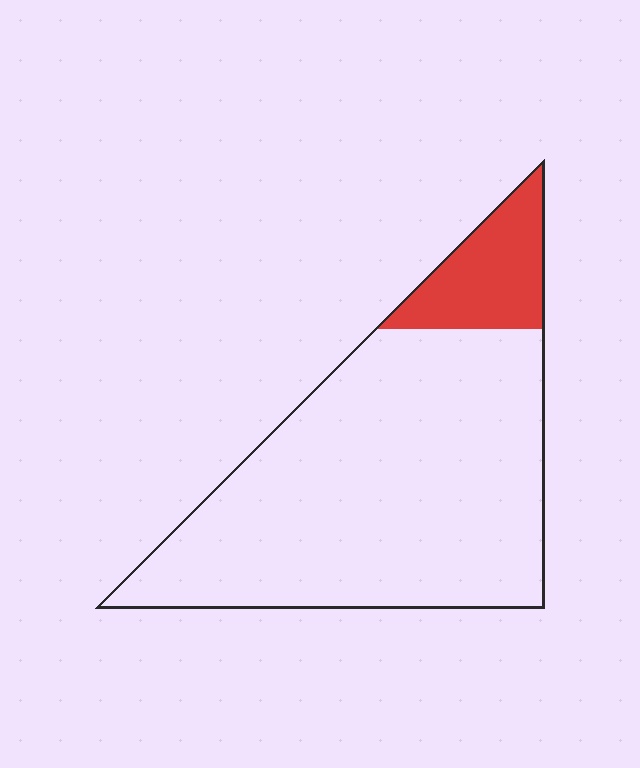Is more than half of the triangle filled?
No.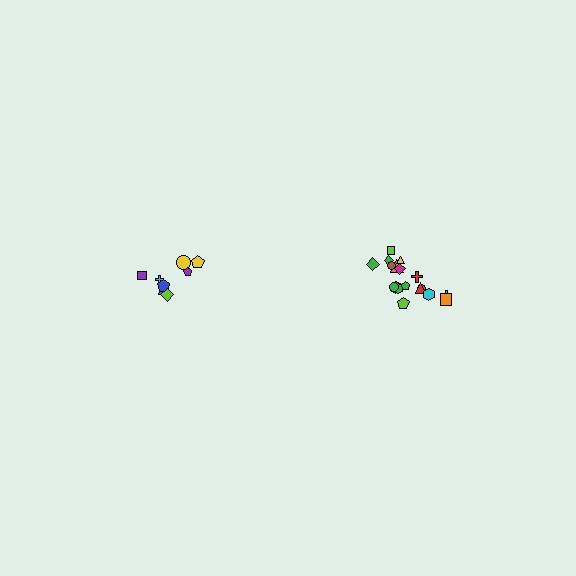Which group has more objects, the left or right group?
The right group.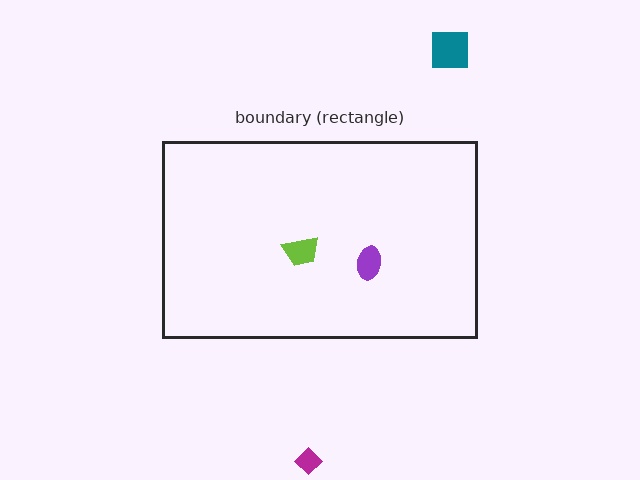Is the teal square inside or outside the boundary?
Outside.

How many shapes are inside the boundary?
2 inside, 2 outside.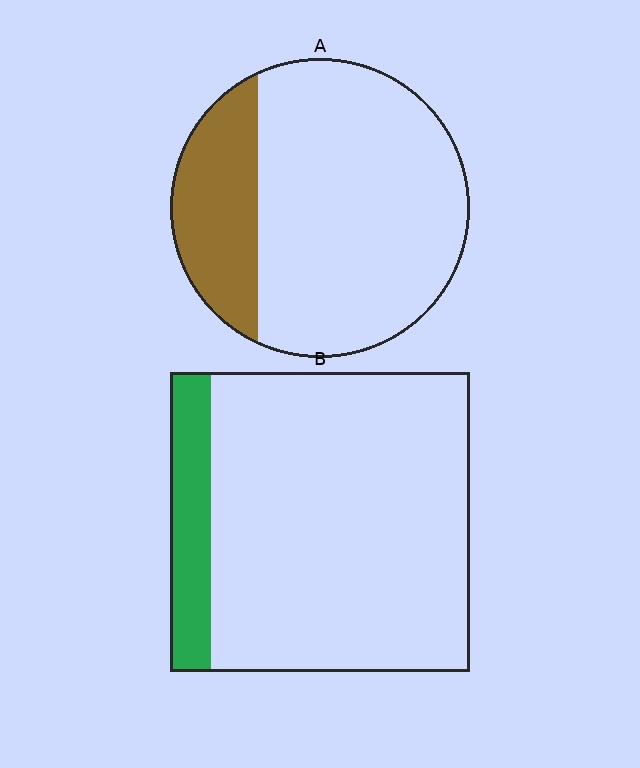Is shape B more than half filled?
No.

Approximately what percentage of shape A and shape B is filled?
A is approximately 25% and B is approximately 15%.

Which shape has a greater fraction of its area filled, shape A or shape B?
Shape A.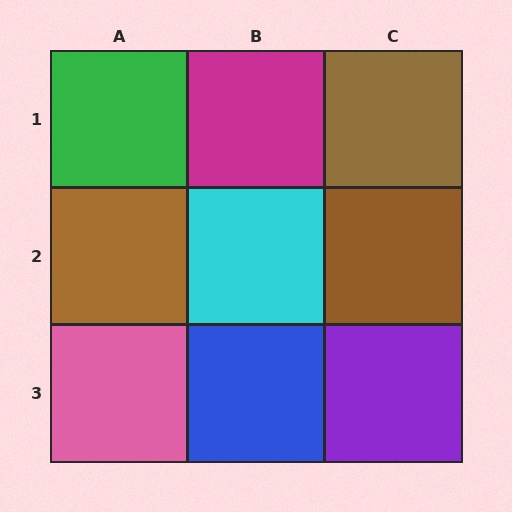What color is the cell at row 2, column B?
Cyan.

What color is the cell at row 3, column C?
Purple.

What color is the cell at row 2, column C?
Brown.